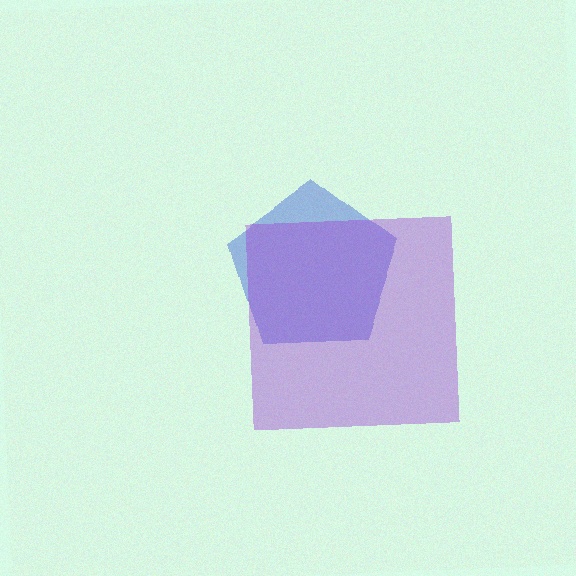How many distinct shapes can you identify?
There are 2 distinct shapes: a blue pentagon, a purple square.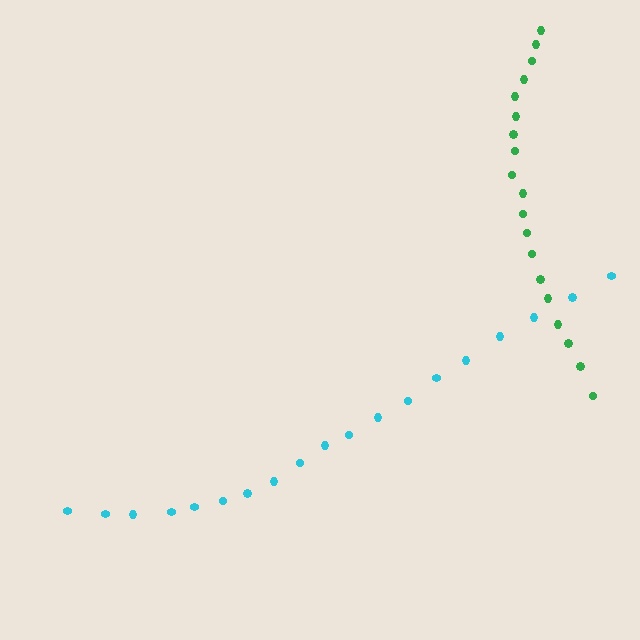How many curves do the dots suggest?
There are 2 distinct paths.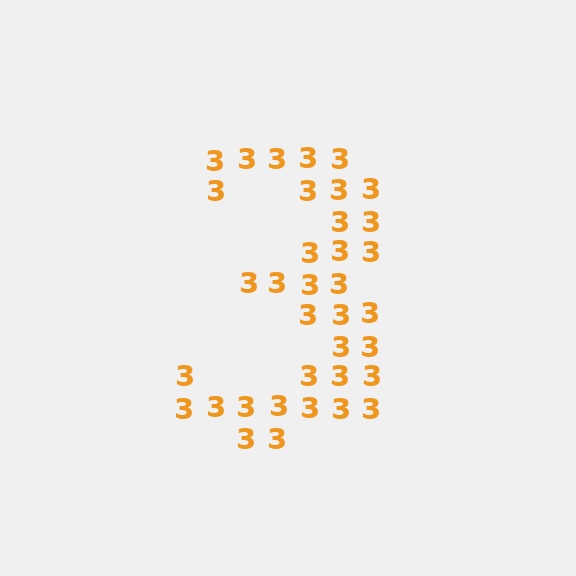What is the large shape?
The large shape is the digit 3.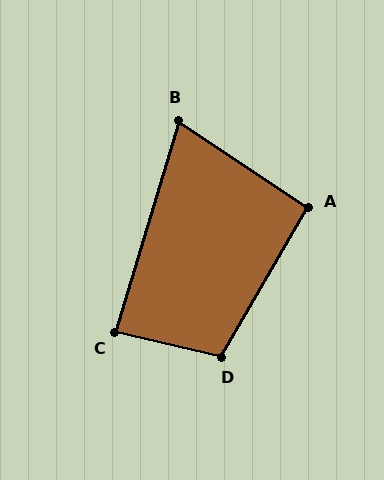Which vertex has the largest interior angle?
D, at approximately 107 degrees.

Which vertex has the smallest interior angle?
B, at approximately 73 degrees.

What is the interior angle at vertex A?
Approximately 94 degrees (approximately right).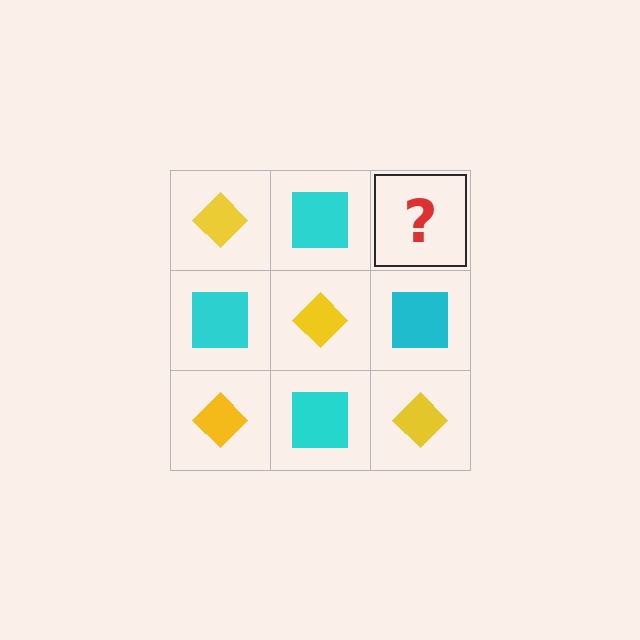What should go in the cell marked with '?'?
The missing cell should contain a yellow diamond.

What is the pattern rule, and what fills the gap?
The rule is that it alternates yellow diamond and cyan square in a checkerboard pattern. The gap should be filled with a yellow diamond.